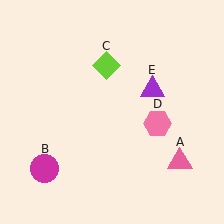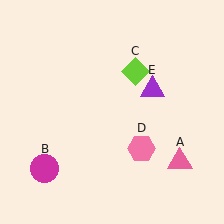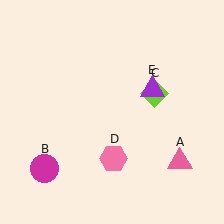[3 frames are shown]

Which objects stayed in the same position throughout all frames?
Pink triangle (object A) and magenta circle (object B) and purple triangle (object E) remained stationary.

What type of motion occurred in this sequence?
The lime diamond (object C), pink hexagon (object D) rotated clockwise around the center of the scene.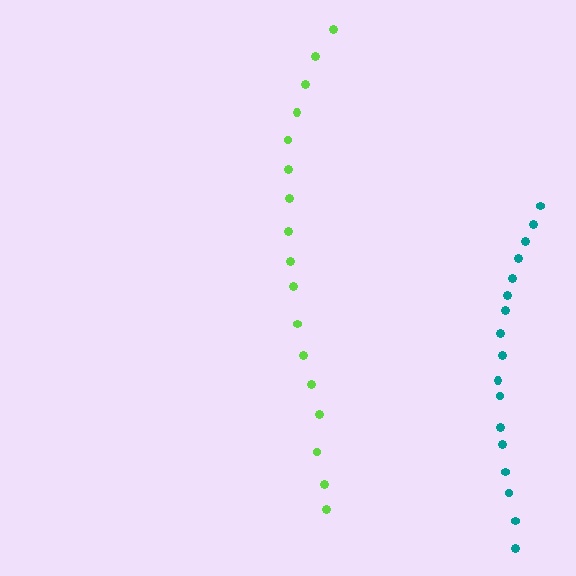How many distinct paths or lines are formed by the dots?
There are 2 distinct paths.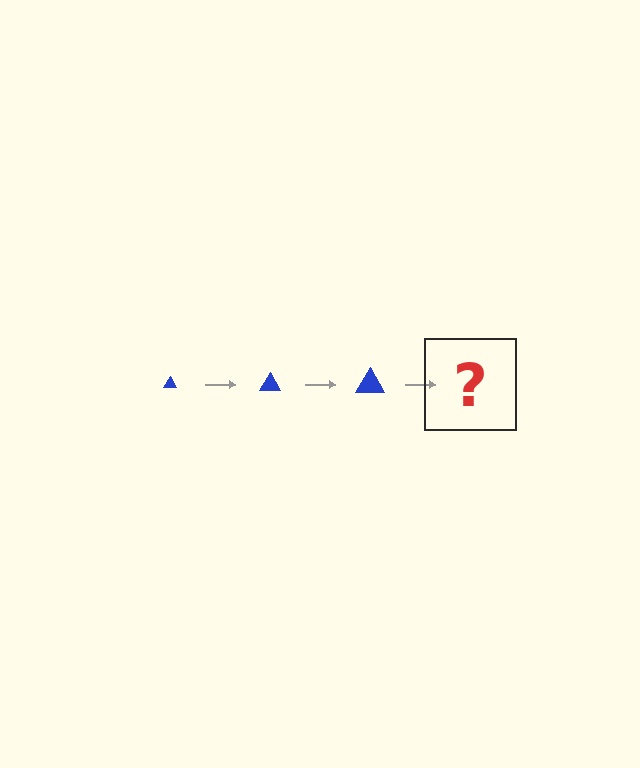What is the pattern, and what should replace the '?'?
The pattern is that the triangle gets progressively larger each step. The '?' should be a blue triangle, larger than the previous one.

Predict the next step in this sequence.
The next step is a blue triangle, larger than the previous one.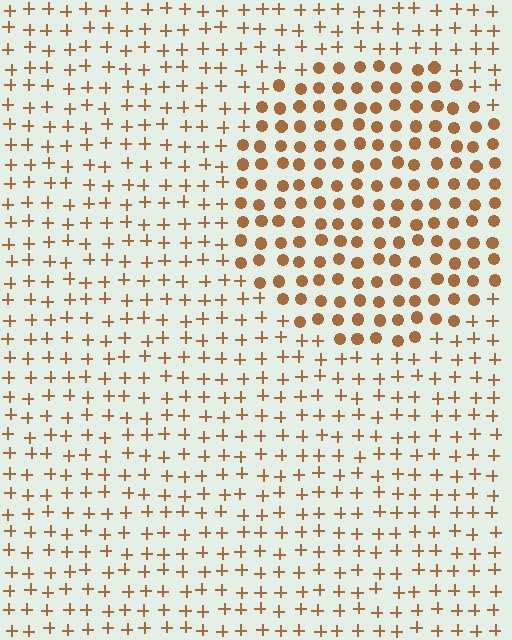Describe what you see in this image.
The image is filled with small brown elements arranged in a uniform grid. A circle-shaped region contains circles, while the surrounding area contains plus signs. The boundary is defined purely by the change in element shape.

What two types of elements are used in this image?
The image uses circles inside the circle region and plus signs outside it.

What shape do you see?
I see a circle.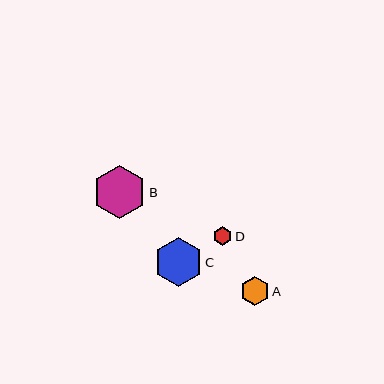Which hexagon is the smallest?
Hexagon D is the smallest with a size of approximately 19 pixels.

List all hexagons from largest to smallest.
From largest to smallest: B, C, A, D.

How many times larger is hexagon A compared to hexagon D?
Hexagon A is approximately 1.5 times the size of hexagon D.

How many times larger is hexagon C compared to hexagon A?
Hexagon C is approximately 1.7 times the size of hexagon A.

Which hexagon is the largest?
Hexagon B is the largest with a size of approximately 53 pixels.